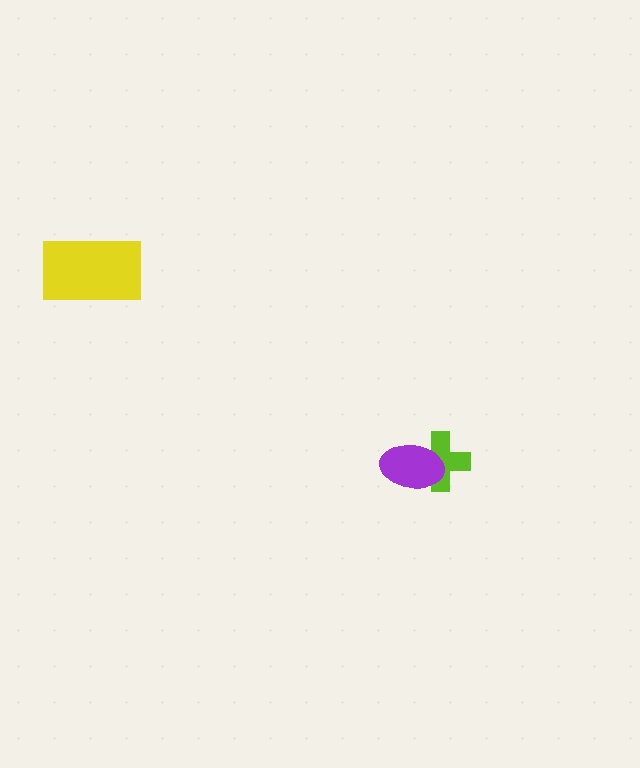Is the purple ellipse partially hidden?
No, no other shape covers it.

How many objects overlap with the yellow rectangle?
0 objects overlap with the yellow rectangle.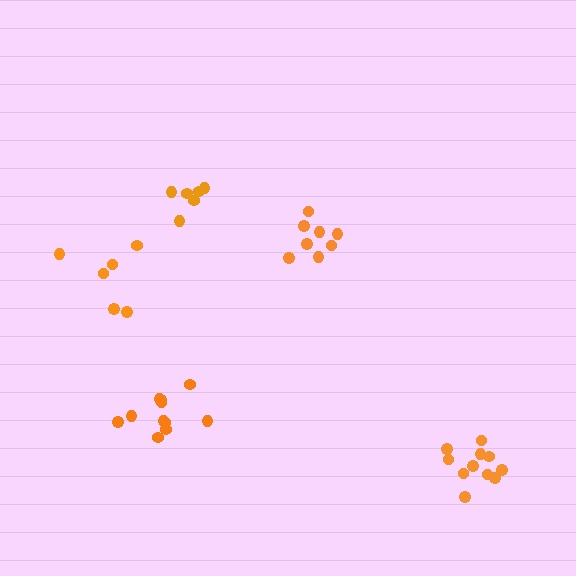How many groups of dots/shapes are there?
There are 5 groups.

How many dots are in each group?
Group 1: 11 dots, Group 2: 11 dots, Group 3: 6 dots, Group 4: 6 dots, Group 5: 8 dots (42 total).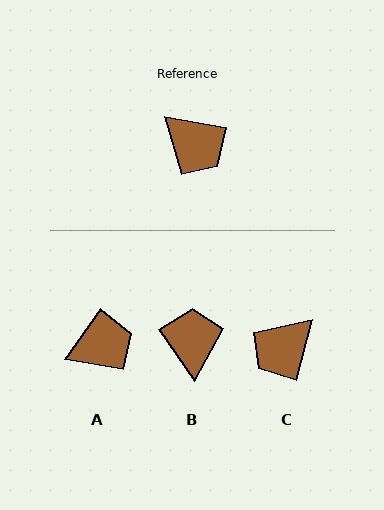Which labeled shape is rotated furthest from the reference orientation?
B, about 135 degrees away.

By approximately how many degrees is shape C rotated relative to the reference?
Approximately 94 degrees clockwise.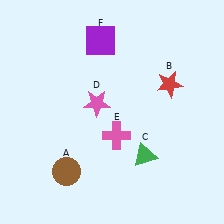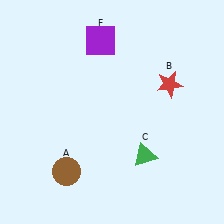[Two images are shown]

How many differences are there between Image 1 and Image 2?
There are 2 differences between the two images.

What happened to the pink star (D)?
The pink star (D) was removed in Image 2. It was in the top-left area of Image 1.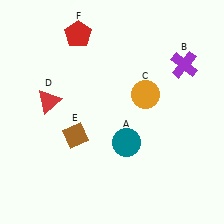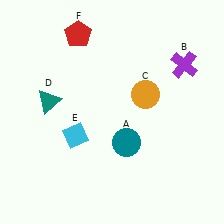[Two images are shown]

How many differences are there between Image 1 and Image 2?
There are 2 differences between the two images.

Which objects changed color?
D changed from red to teal. E changed from brown to cyan.